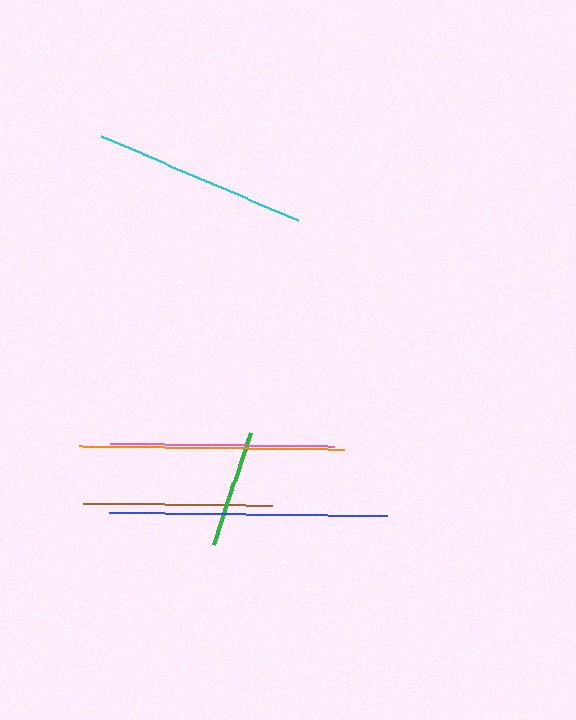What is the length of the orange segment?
The orange segment is approximately 265 pixels long.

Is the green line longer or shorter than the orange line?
The orange line is longer than the green line.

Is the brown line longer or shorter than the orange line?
The orange line is longer than the brown line.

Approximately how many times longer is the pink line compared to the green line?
The pink line is approximately 1.9 times the length of the green line.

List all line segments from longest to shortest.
From longest to shortest: blue, orange, pink, cyan, brown, green.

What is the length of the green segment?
The green segment is approximately 118 pixels long.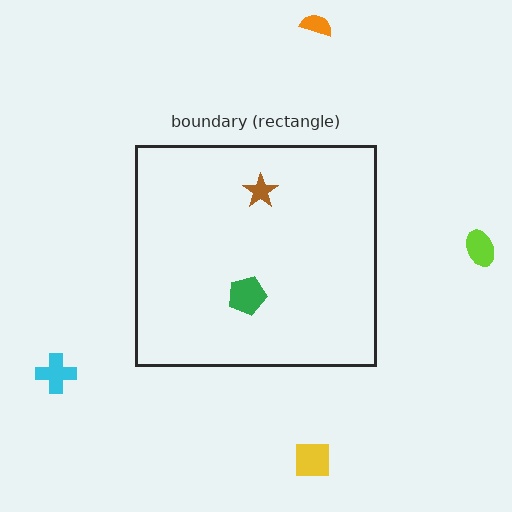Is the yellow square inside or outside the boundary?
Outside.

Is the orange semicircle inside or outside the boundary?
Outside.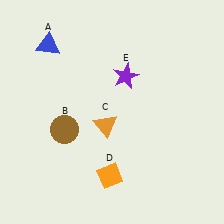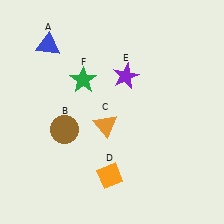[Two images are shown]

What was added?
A green star (F) was added in Image 2.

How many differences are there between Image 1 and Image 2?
There is 1 difference between the two images.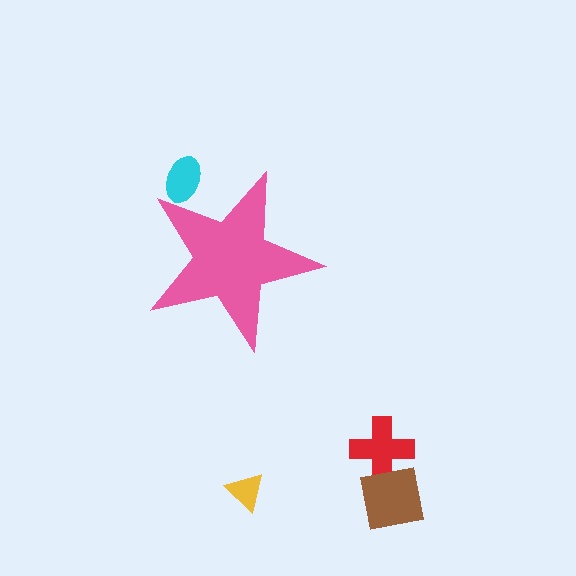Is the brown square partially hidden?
No, the brown square is fully visible.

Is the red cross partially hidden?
No, the red cross is fully visible.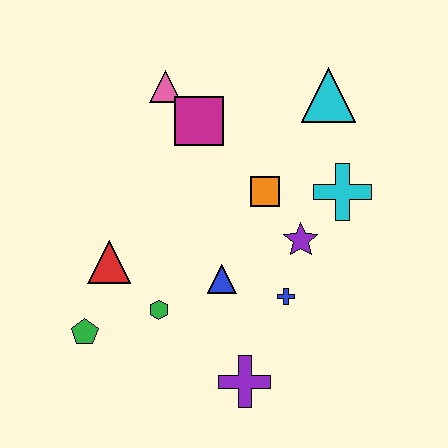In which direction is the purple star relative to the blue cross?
The purple star is above the blue cross.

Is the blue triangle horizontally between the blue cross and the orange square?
No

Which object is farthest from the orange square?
The green pentagon is farthest from the orange square.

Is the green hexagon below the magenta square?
Yes